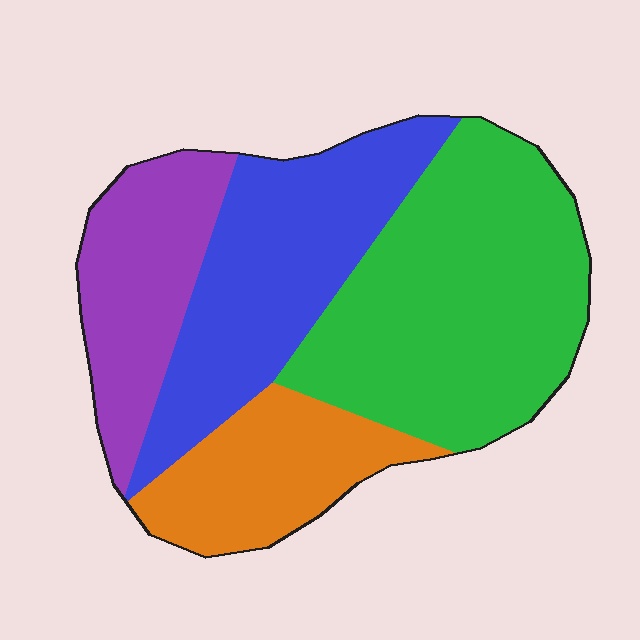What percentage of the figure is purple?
Purple takes up about one sixth (1/6) of the figure.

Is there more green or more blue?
Green.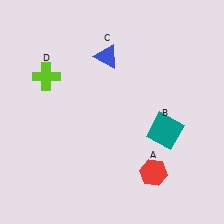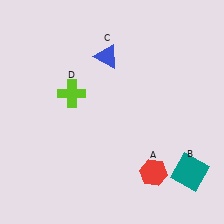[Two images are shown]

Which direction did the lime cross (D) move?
The lime cross (D) moved right.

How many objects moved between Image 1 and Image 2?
2 objects moved between the two images.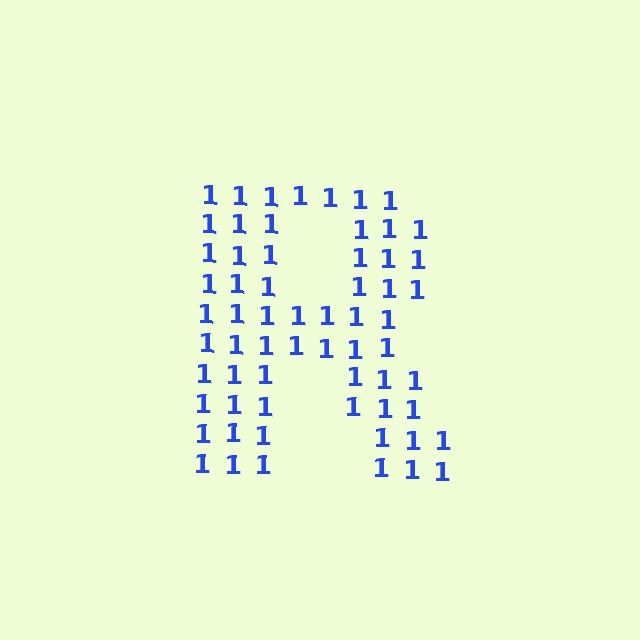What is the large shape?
The large shape is the letter R.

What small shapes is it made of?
It is made of small digit 1's.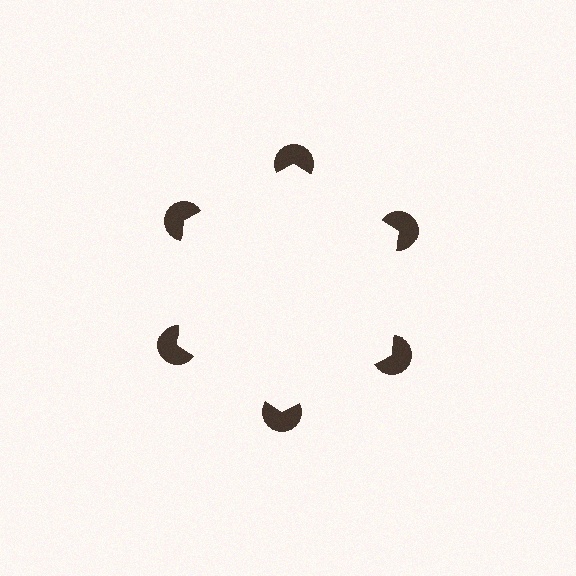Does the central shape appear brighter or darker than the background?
It typically appears slightly brighter than the background, even though no actual brightness change is drawn.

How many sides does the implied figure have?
6 sides.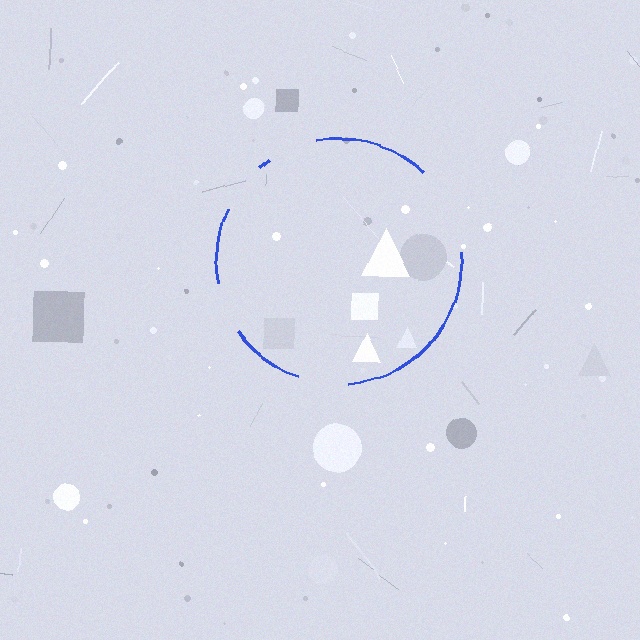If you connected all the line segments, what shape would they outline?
They would outline a circle.